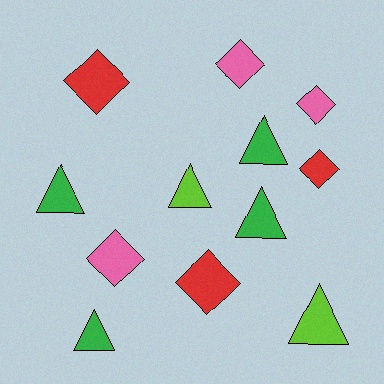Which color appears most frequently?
Green, with 4 objects.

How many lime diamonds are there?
There are no lime diamonds.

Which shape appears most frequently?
Triangle, with 6 objects.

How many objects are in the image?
There are 12 objects.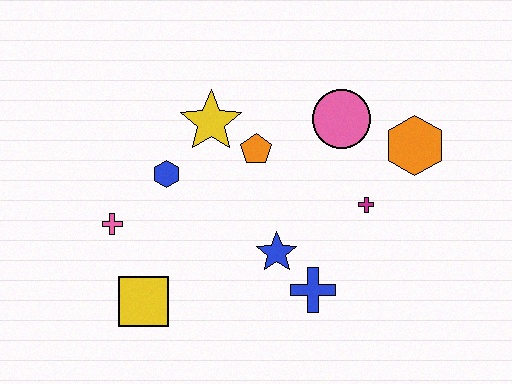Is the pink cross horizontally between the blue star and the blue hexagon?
No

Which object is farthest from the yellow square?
The orange hexagon is farthest from the yellow square.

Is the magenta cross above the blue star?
Yes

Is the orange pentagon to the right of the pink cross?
Yes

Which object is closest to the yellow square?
The pink cross is closest to the yellow square.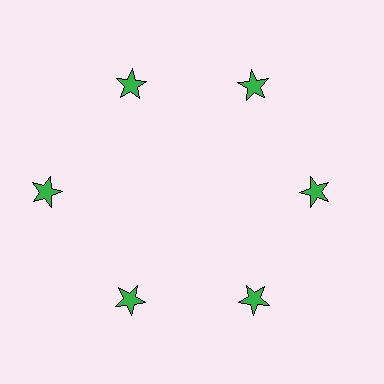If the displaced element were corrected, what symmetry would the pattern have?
It would have 6-fold rotational symmetry — the pattern would map onto itself every 60 degrees.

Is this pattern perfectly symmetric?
No. The 6 green stars are arranged in a ring, but one element near the 9 o'clock position is pushed outward from the center, breaking the 6-fold rotational symmetry.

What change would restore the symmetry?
The symmetry would be restored by moving it inward, back onto the ring so that all 6 stars sit at equal angles and equal distance from the center.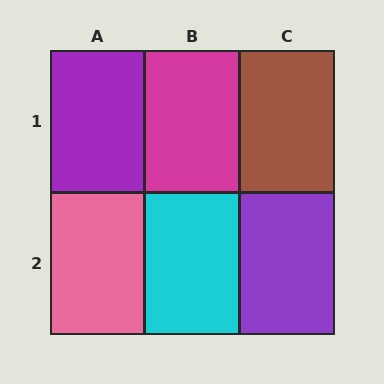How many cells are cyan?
1 cell is cyan.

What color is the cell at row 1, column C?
Brown.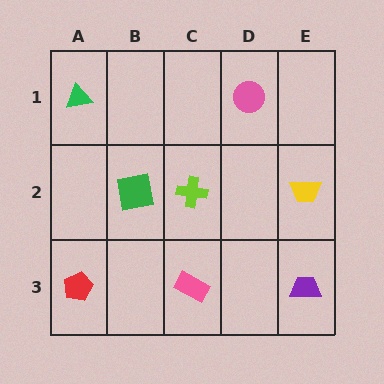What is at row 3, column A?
A red pentagon.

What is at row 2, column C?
A lime cross.